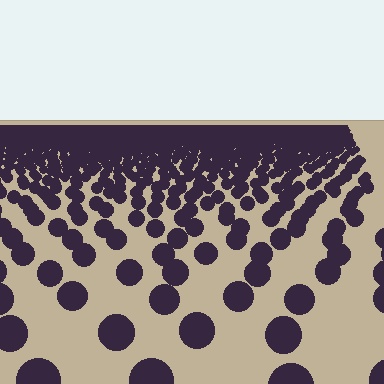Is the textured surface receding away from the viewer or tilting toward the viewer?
The surface is receding away from the viewer. Texture elements get smaller and denser toward the top.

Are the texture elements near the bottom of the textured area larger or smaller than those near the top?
Larger. Near the bottom, elements are closer to the viewer and appear at a bigger on-screen size.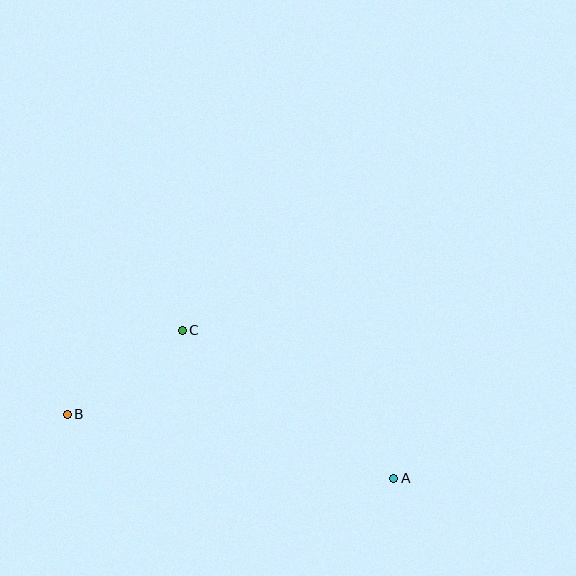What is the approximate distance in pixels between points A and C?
The distance between A and C is approximately 258 pixels.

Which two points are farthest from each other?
Points A and B are farthest from each other.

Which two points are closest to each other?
Points B and C are closest to each other.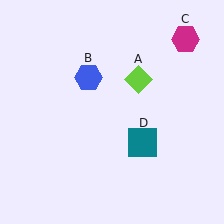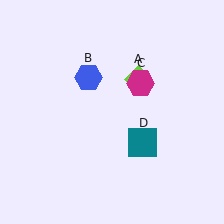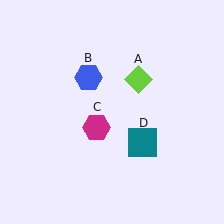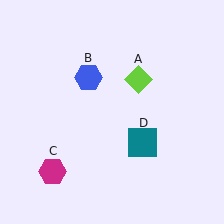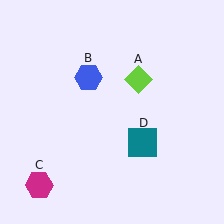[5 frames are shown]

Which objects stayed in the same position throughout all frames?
Lime diamond (object A) and blue hexagon (object B) and teal square (object D) remained stationary.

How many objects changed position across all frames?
1 object changed position: magenta hexagon (object C).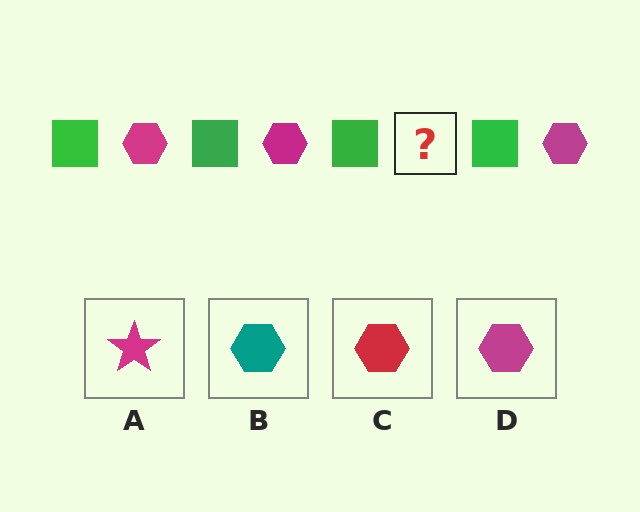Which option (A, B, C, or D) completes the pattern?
D.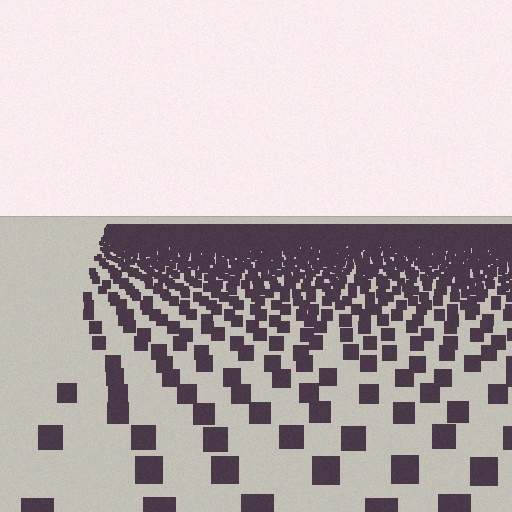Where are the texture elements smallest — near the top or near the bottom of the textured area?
Near the top.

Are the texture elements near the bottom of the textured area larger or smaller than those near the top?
Larger. Near the bottom, elements are closer to the viewer and appear at a bigger on-screen size.